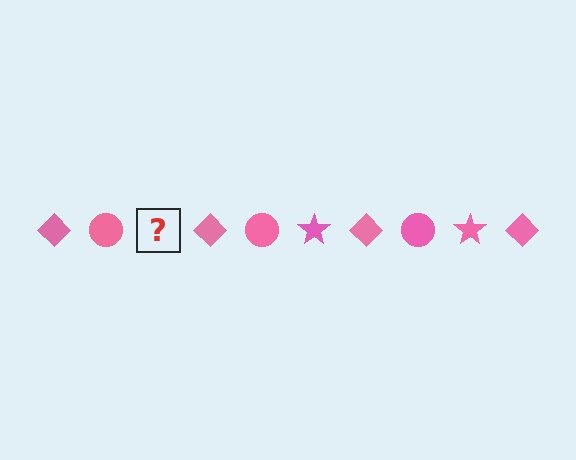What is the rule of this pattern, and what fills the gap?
The rule is that the pattern cycles through diamond, circle, star shapes in pink. The gap should be filled with a pink star.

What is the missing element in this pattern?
The missing element is a pink star.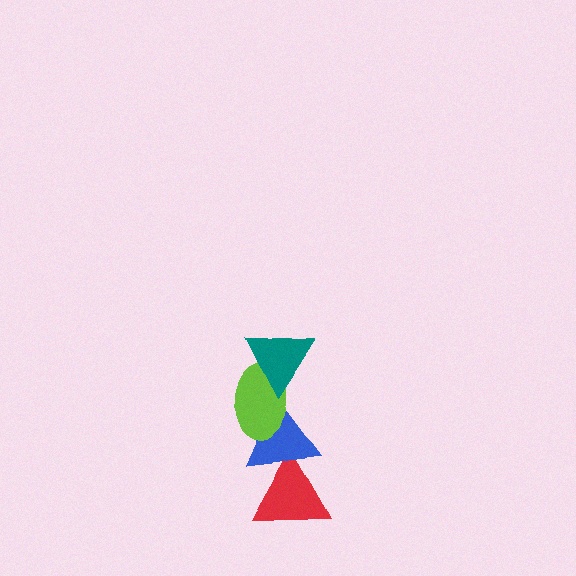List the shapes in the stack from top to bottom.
From top to bottom: the teal triangle, the lime ellipse, the blue triangle, the red triangle.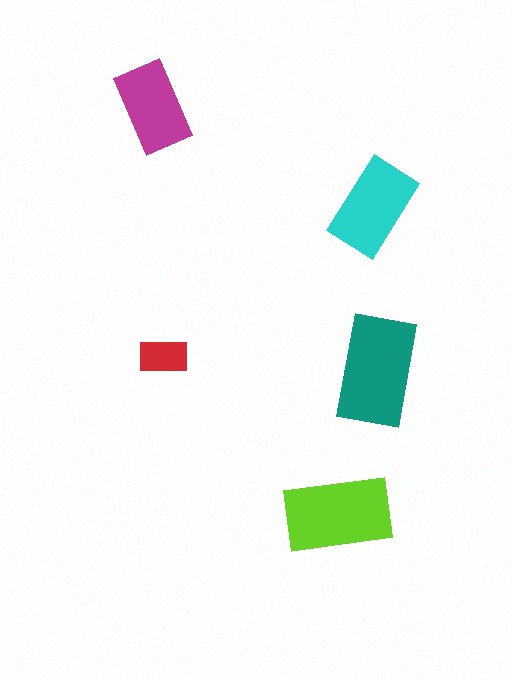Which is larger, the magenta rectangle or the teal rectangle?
The teal one.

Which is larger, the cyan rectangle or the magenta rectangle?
The cyan one.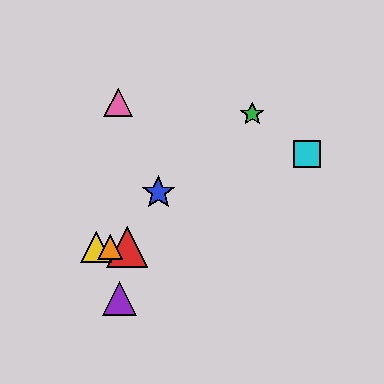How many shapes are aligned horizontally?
3 shapes (the red triangle, the yellow triangle, the orange triangle) are aligned horizontally.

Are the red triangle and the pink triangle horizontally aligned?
No, the red triangle is at y≈247 and the pink triangle is at y≈103.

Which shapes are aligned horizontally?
The red triangle, the yellow triangle, the orange triangle are aligned horizontally.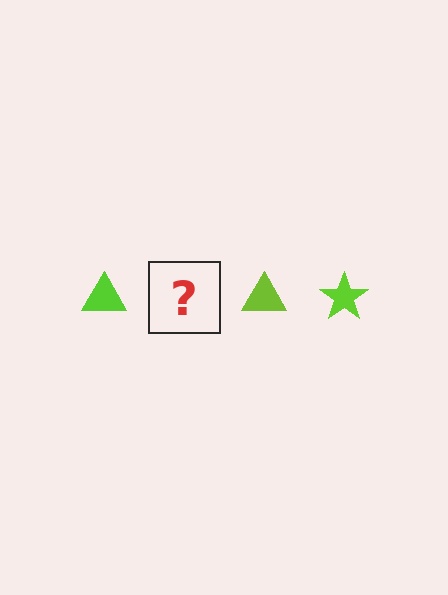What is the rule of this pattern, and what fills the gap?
The rule is that the pattern cycles through triangle, star shapes in lime. The gap should be filled with a lime star.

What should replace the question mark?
The question mark should be replaced with a lime star.